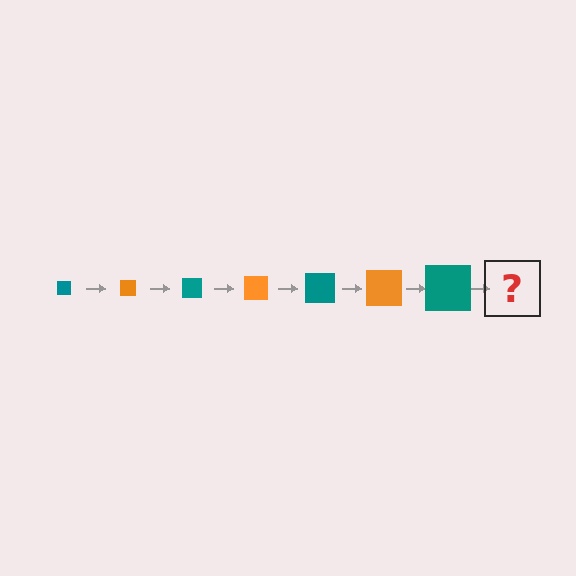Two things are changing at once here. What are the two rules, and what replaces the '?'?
The two rules are that the square grows larger each step and the color cycles through teal and orange. The '?' should be an orange square, larger than the previous one.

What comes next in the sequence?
The next element should be an orange square, larger than the previous one.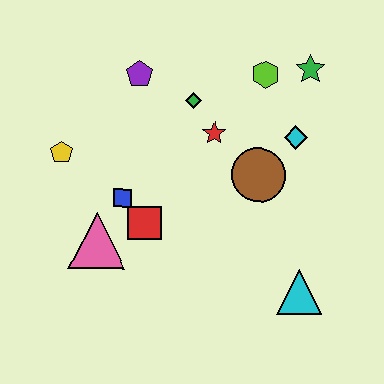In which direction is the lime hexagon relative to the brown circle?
The lime hexagon is above the brown circle.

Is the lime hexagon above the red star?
Yes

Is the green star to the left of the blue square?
No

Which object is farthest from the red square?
The green star is farthest from the red square.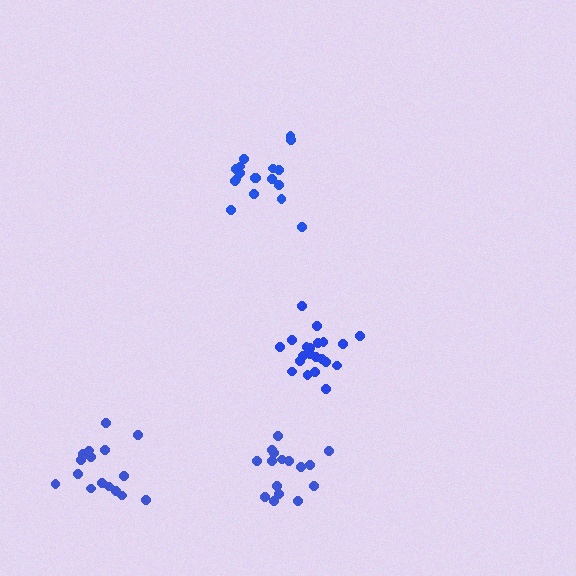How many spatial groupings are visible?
There are 4 spatial groupings.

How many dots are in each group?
Group 1: 21 dots, Group 2: 18 dots, Group 3: 16 dots, Group 4: 16 dots (71 total).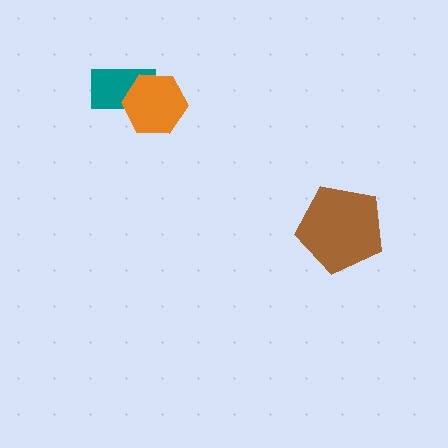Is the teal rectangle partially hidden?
Yes, it is partially covered by another shape.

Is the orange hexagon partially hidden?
No, no other shape covers it.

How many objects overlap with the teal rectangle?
1 object overlaps with the teal rectangle.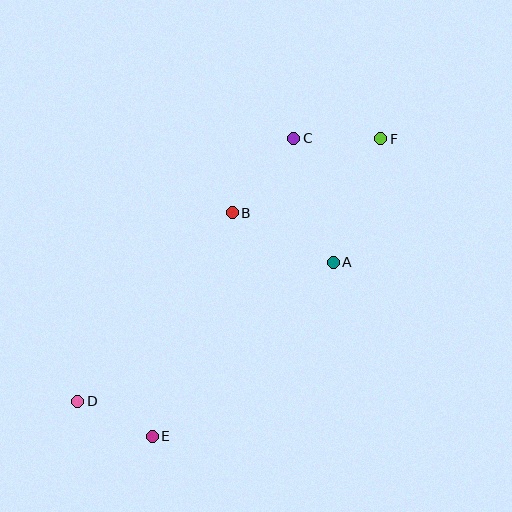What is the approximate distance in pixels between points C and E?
The distance between C and E is approximately 330 pixels.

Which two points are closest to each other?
Points D and E are closest to each other.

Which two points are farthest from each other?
Points D and F are farthest from each other.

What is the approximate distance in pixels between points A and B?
The distance between A and B is approximately 112 pixels.